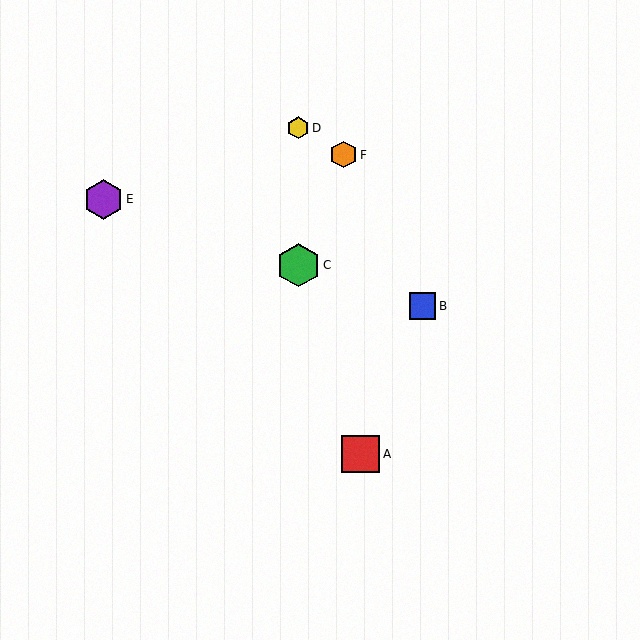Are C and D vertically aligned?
Yes, both are at x≈298.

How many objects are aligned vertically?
2 objects (C, D) are aligned vertically.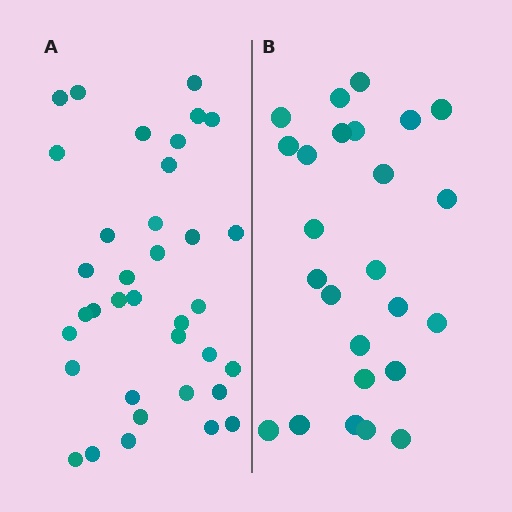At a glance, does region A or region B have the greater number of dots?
Region A (the left region) has more dots.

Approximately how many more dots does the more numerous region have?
Region A has roughly 12 or so more dots than region B.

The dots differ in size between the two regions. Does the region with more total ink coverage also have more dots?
No. Region B has more total ink coverage because its dots are larger, but region A actually contains more individual dots. Total area can be misleading — the number of items is what matters here.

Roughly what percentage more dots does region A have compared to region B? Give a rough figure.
About 45% more.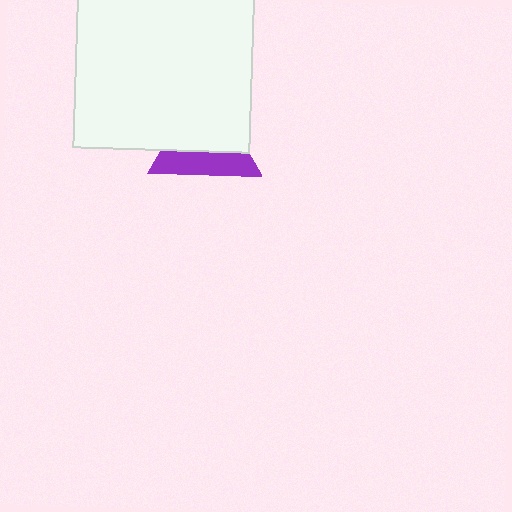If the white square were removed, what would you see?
You would see the complete purple triangle.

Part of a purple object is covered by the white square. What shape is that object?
It is a triangle.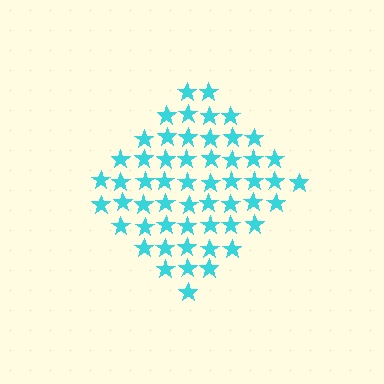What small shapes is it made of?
It is made of small stars.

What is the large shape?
The large shape is a diamond.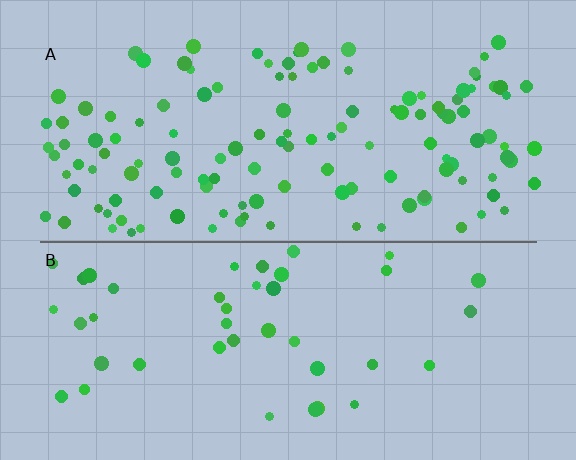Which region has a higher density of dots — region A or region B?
A (the top).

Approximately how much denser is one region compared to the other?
Approximately 3.1× — region A over region B.